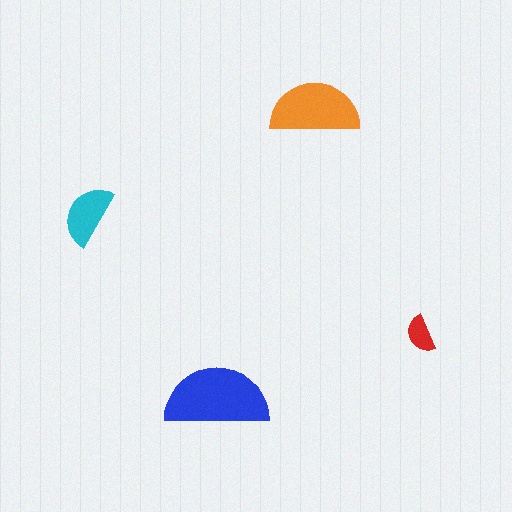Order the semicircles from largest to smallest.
the blue one, the orange one, the cyan one, the red one.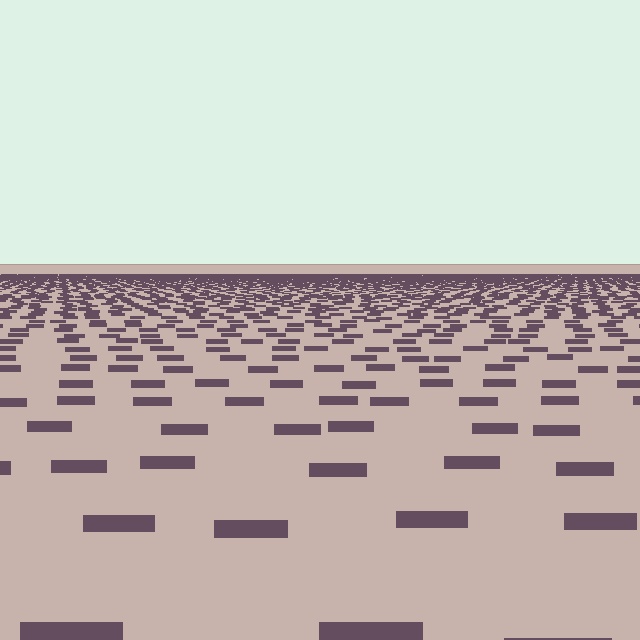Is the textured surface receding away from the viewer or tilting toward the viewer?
The surface is receding away from the viewer. Texture elements get smaller and denser toward the top.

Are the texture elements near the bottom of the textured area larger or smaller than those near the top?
Larger. Near the bottom, elements are closer to the viewer and appear at a bigger on-screen size.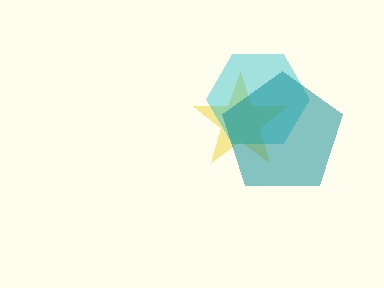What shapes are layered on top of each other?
The layered shapes are: a yellow star, a cyan hexagon, a teal pentagon.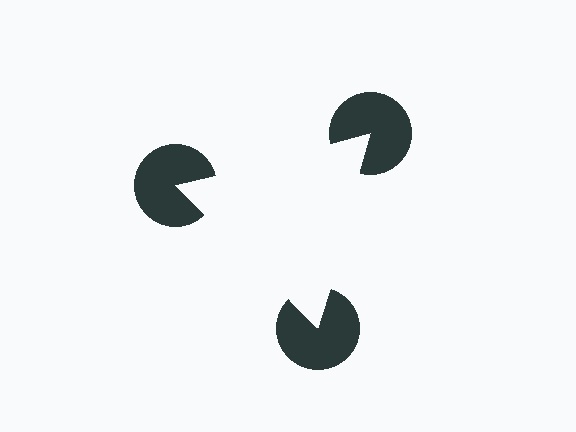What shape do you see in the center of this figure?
An illusory triangle — its edges are inferred from the aligned wedge cuts in the pac-man discs, not physically drawn.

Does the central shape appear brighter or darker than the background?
It typically appears slightly brighter than the background, even though no actual brightness change is drawn.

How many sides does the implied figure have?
3 sides.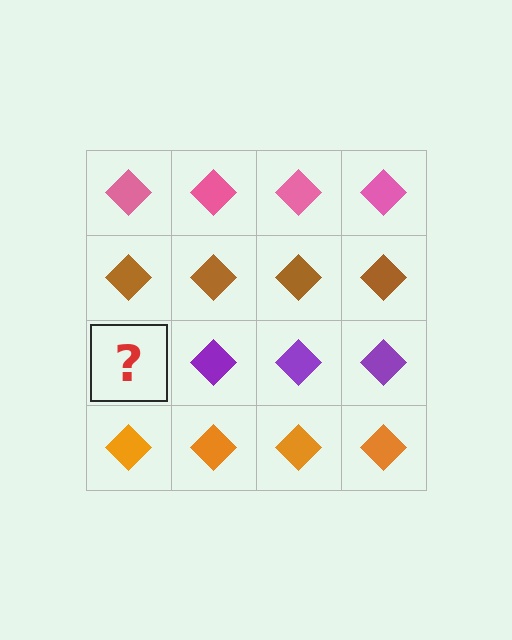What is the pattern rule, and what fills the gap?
The rule is that each row has a consistent color. The gap should be filled with a purple diamond.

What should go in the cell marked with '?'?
The missing cell should contain a purple diamond.